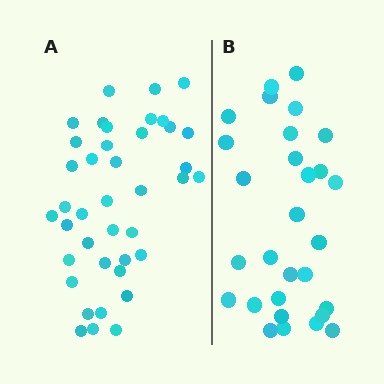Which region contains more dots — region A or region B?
Region A (the left region) has more dots.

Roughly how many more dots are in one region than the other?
Region A has roughly 12 or so more dots than region B.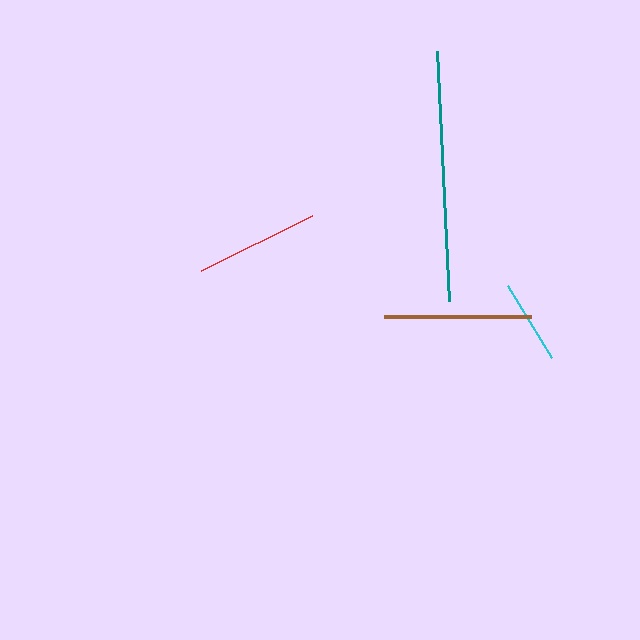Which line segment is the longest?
The teal line is the longest at approximately 250 pixels.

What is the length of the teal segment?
The teal segment is approximately 250 pixels long.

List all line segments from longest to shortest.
From longest to shortest: teal, brown, red, cyan.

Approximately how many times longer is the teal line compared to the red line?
The teal line is approximately 2.0 times the length of the red line.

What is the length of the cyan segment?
The cyan segment is approximately 85 pixels long.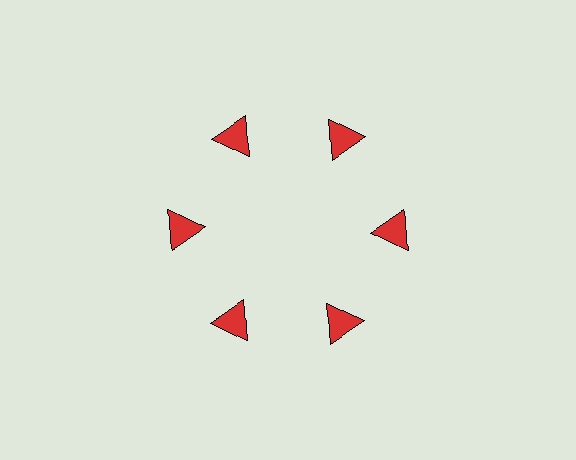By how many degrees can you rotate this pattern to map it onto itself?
The pattern maps onto itself every 60 degrees of rotation.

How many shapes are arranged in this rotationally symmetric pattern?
There are 6 shapes, arranged in 6 groups of 1.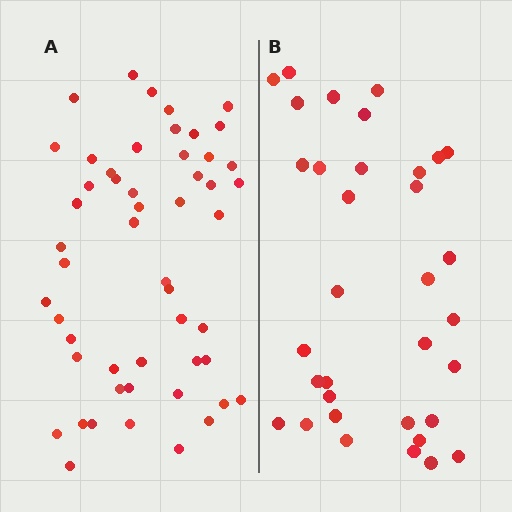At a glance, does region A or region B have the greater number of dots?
Region A (the left region) has more dots.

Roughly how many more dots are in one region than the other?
Region A has approximately 20 more dots than region B.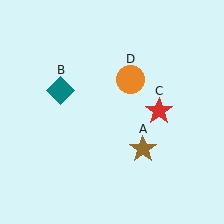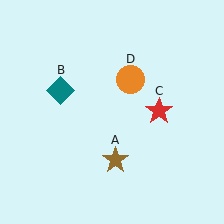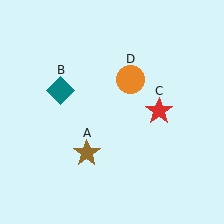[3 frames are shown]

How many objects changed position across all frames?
1 object changed position: brown star (object A).